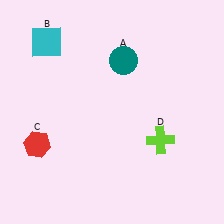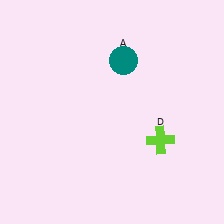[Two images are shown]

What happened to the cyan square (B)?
The cyan square (B) was removed in Image 2. It was in the top-left area of Image 1.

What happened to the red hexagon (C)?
The red hexagon (C) was removed in Image 2. It was in the bottom-left area of Image 1.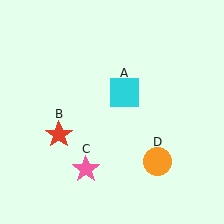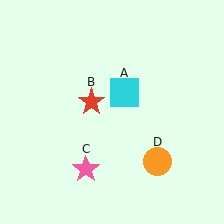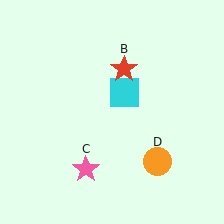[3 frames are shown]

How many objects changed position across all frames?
1 object changed position: red star (object B).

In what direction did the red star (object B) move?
The red star (object B) moved up and to the right.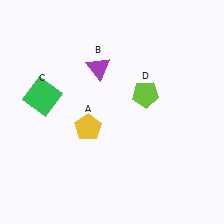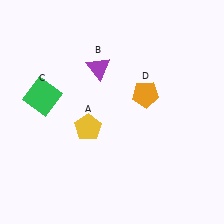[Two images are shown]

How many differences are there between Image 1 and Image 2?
There is 1 difference between the two images.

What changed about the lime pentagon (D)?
In Image 1, D is lime. In Image 2, it changed to orange.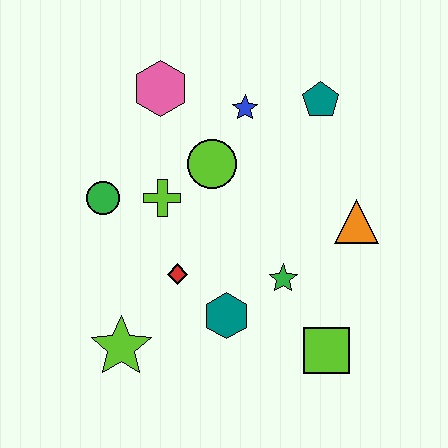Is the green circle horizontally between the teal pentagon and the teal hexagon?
No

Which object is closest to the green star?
The teal hexagon is closest to the green star.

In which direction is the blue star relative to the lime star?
The blue star is above the lime star.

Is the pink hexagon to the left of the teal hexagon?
Yes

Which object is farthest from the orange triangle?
The lime star is farthest from the orange triangle.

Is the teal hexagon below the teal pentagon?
Yes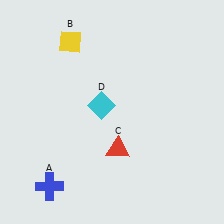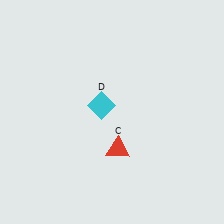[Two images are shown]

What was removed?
The yellow diamond (B), the blue cross (A) were removed in Image 2.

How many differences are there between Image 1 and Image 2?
There are 2 differences between the two images.